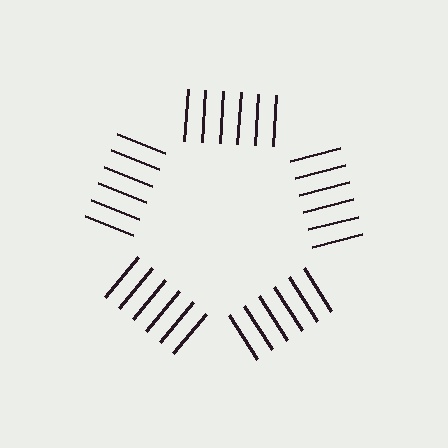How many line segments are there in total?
30 — 6 along each of the 5 edges.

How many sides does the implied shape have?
5 sides — the line-ends trace a pentagon.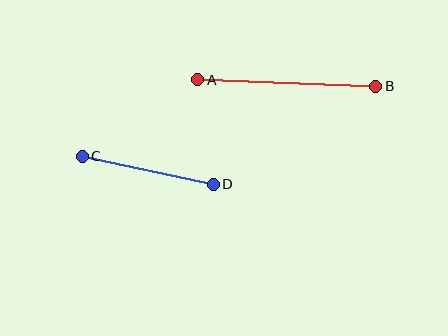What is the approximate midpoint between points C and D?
The midpoint is at approximately (148, 170) pixels.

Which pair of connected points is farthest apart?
Points A and B are farthest apart.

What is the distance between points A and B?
The distance is approximately 178 pixels.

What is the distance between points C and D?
The distance is approximately 134 pixels.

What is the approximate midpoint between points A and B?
The midpoint is at approximately (287, 83) pixels.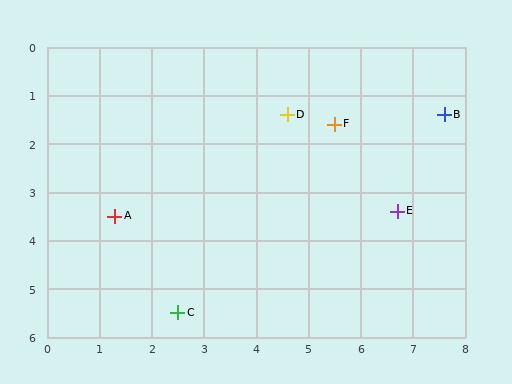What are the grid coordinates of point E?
Point E is at approximately (6.7, 3.4).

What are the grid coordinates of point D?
Point D is at approximately (4.6, 1.4).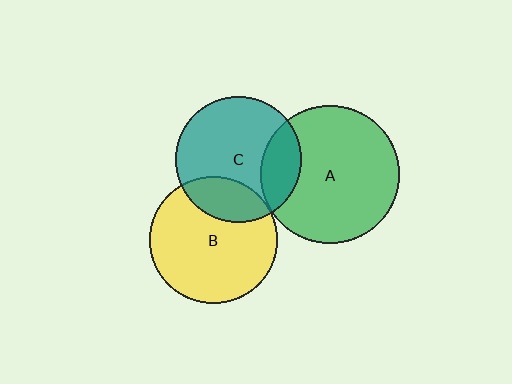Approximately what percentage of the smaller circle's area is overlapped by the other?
Approximately 20%.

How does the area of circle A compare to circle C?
Approximately 1.2 times.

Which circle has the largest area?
Circle A (green).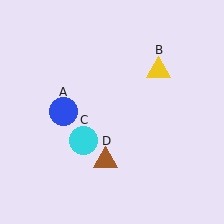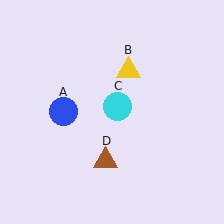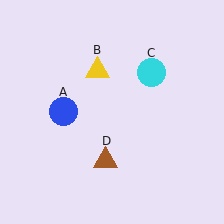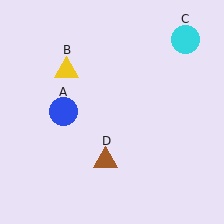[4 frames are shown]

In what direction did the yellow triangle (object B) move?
The yellow triangle (object B) moved left.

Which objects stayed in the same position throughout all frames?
Blue circle (object A) and brown triangle (object D) remained stationary.